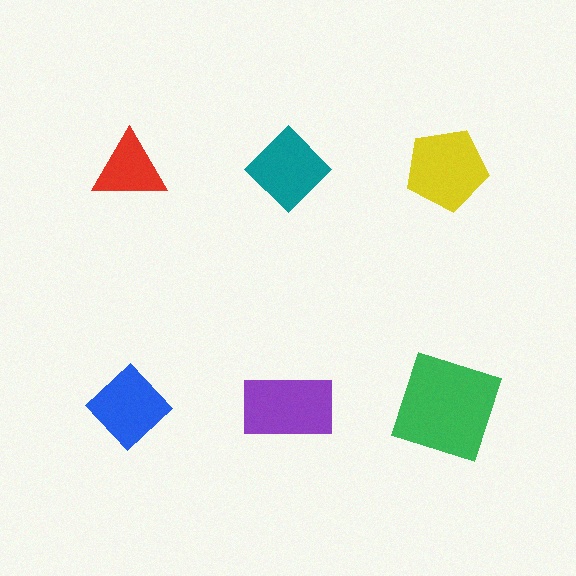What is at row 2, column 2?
A purple rectangle.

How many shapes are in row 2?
3 shapes.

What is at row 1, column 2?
A teal diamond.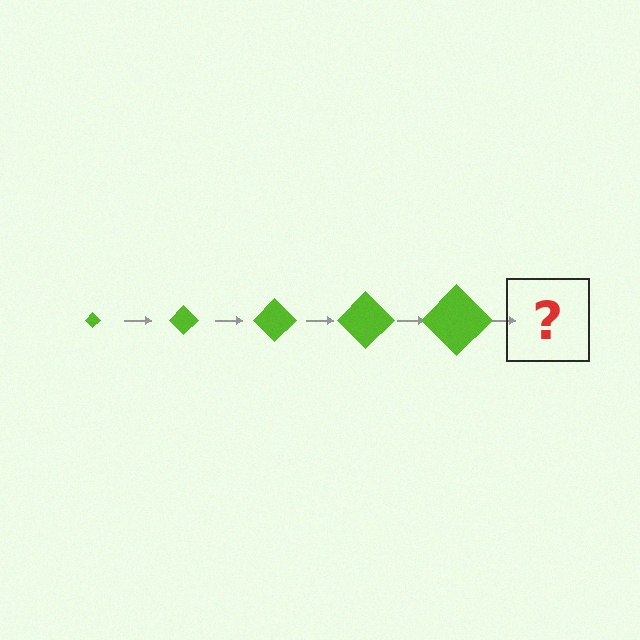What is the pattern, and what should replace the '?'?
The pattern is that the diamond gets progressively larger each step. The '?' should be a lime diamond, larger than the previous one.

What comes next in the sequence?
The next element should be a lime diamond, larger than the previous one.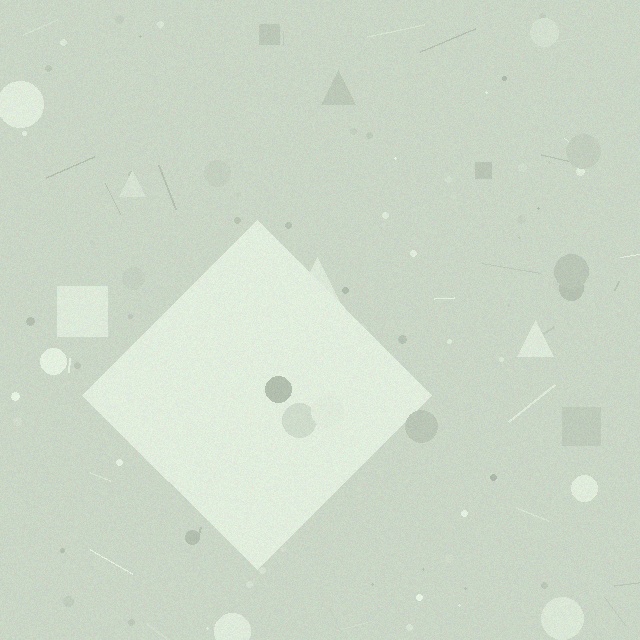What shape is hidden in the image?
A diamond is hidden in the image.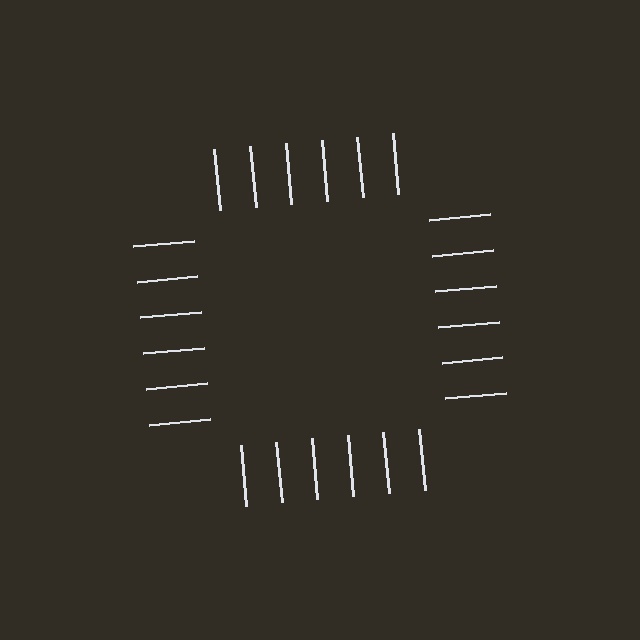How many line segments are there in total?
24 — 6 along each of the 4 edges.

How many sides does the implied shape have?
4 sides — the line-ends trace a square.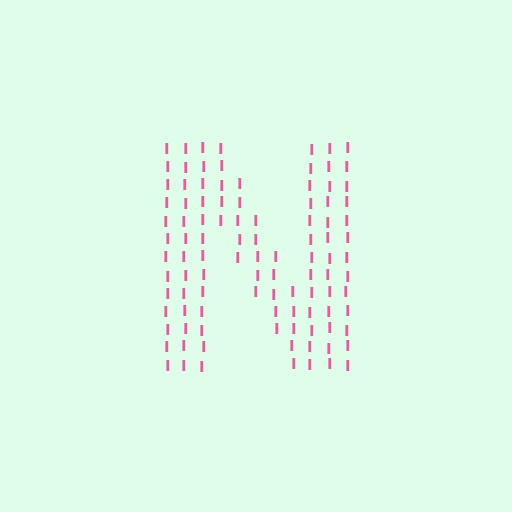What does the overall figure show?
The overall figure shows the letter N.